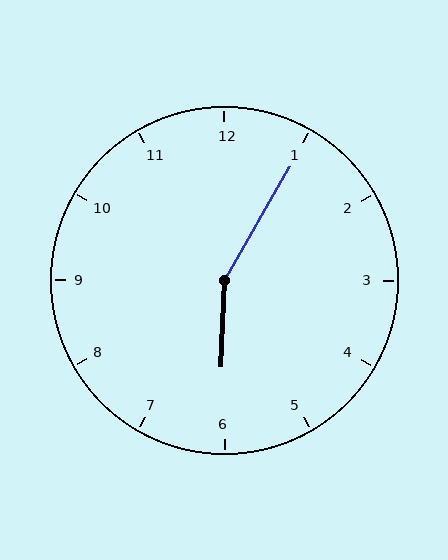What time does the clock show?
6:05.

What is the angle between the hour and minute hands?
Approximately 152 degrees.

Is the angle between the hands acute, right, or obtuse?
It is obtuse.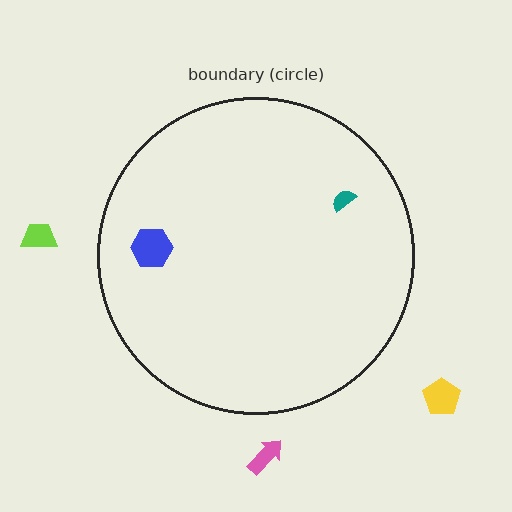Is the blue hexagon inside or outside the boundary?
Inside.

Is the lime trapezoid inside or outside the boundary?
Outside.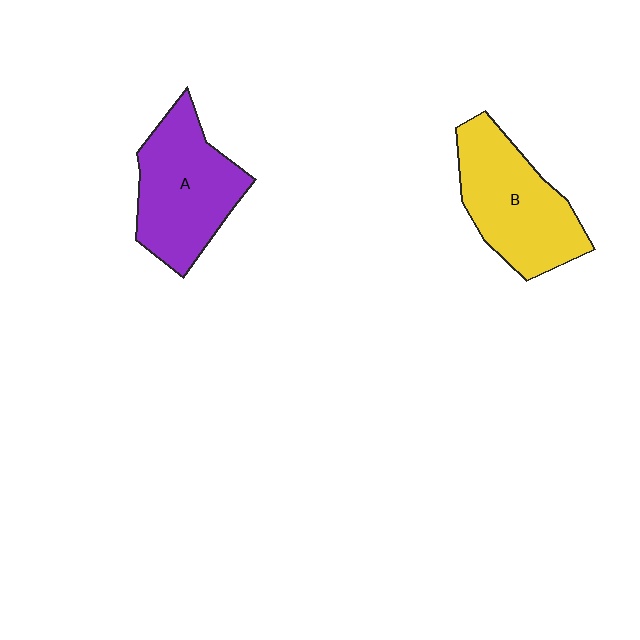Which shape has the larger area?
Shape B (yellow).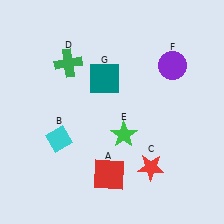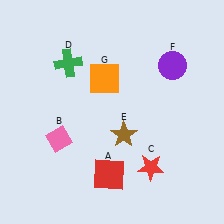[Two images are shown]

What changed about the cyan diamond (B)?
In Image 1, B is cyan. In Image 2, it changed to pink.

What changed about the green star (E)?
In Image 1, E is green. In Image 2, it changed to brown.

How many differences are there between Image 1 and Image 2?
There are 3 differences between the two images.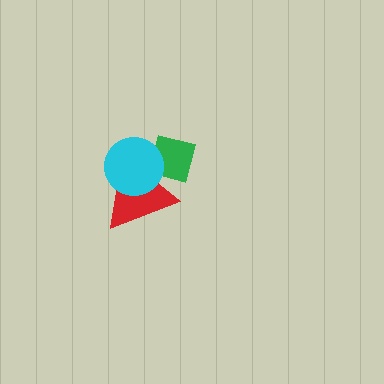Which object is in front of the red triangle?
The cyan circle is in front of the red triangle.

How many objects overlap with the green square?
2 objects overlap with the green square.